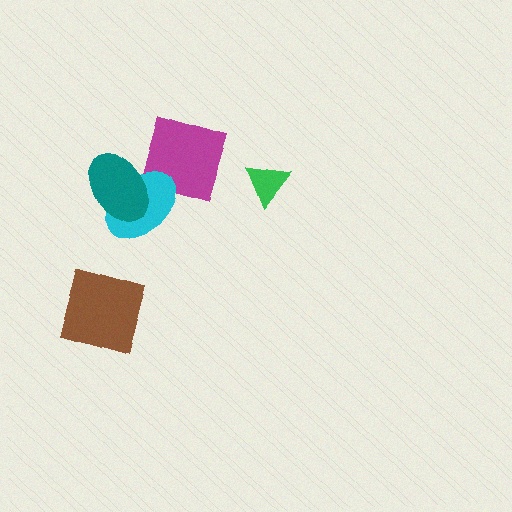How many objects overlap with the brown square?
0 objects overlap with the brown square.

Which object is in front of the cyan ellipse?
The teal ellipse is in front of the cyan ellipse.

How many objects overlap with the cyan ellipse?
2 objects overlap with the cyan ellipse.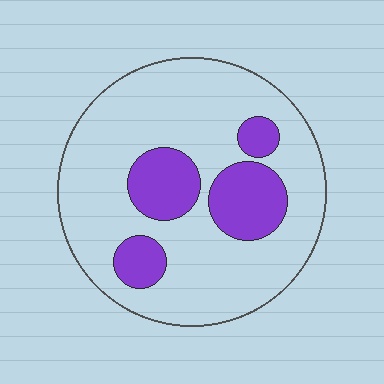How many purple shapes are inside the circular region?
4.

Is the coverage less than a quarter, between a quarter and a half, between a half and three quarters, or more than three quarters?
Less than a quarter.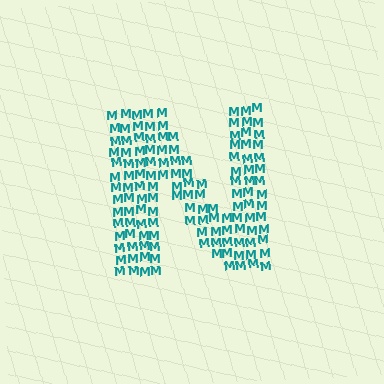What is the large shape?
The large shape is the letter N.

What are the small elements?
The small elements are letter M's.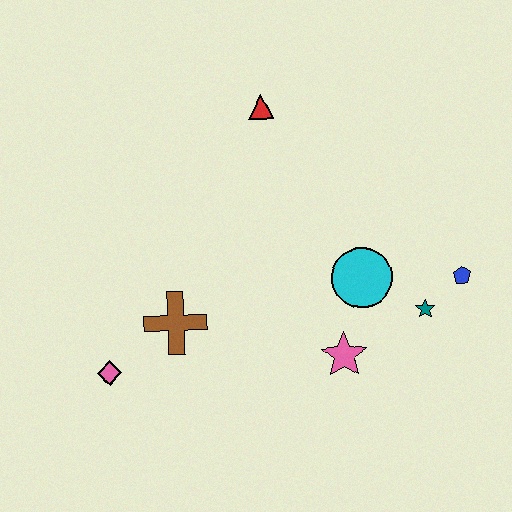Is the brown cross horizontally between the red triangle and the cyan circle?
No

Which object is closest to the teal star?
The blue pentagon is closest to the teal star.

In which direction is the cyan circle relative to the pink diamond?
The cyan circle is to the right of the pink diamond.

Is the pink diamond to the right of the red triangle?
No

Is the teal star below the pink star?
No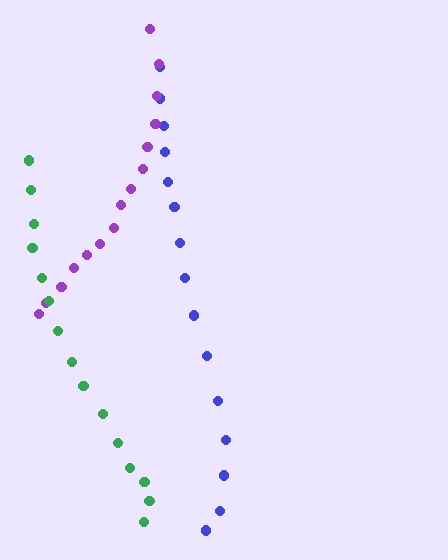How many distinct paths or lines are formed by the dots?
There are 3 distinct paths.